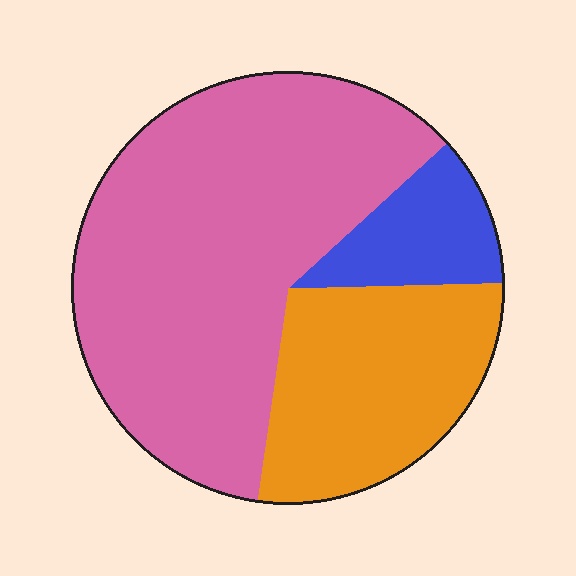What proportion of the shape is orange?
Orange covers roughly 30% of the shape.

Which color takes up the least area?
Blue, at roughly 10%.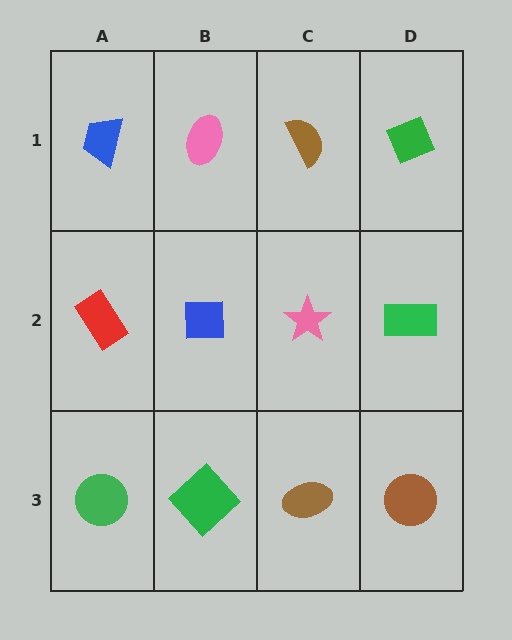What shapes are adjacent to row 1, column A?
A red rectangle (row 2, column A), a pink ellipse (row 1, column B).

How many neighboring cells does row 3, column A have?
2.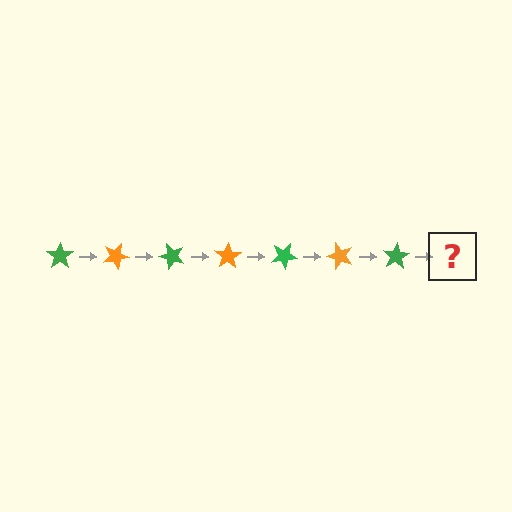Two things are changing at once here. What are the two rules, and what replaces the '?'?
The two rules are that it rotates 25 degrees each step and the color cycles through green and orange. The '?' should be an orange star, rotated 175 degrees from the start.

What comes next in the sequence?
The next element should be an orange star, rotated 175 degrees from the start.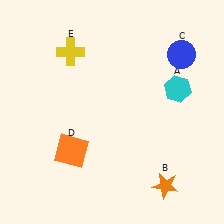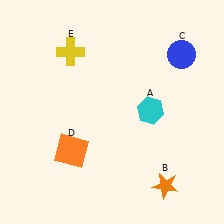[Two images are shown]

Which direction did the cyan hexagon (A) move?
The cyan hexagon (A) moved left.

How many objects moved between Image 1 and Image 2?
1 object moved between the two images.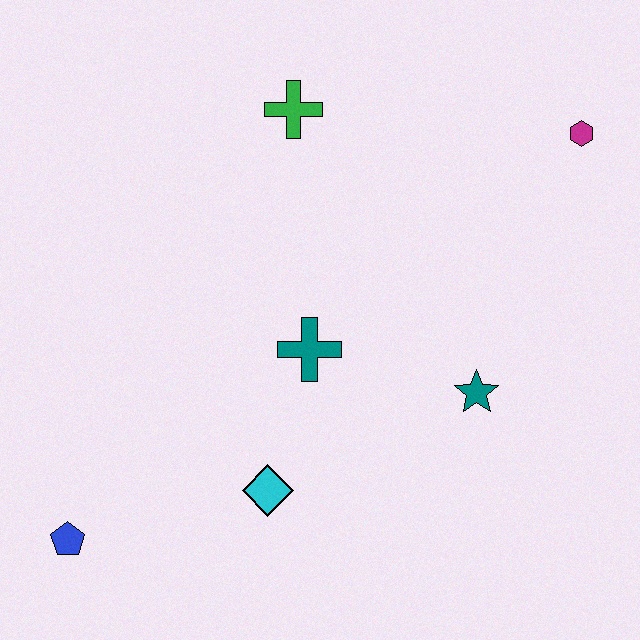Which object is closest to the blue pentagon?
The cyan diamond is closest to the blue pentagon.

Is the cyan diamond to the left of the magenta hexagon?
Yes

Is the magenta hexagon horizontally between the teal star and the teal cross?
No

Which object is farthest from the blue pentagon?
The magenta hexagon is farthest from the blue pentagon.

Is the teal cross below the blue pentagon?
No